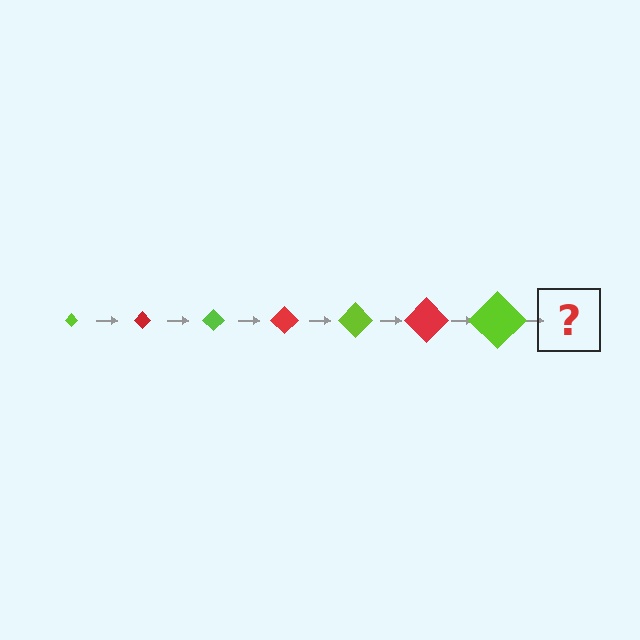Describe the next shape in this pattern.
It should be a red diamond, larger than the previous one.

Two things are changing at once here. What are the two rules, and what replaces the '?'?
The two rules are that the diamond grows larger each step and the color cycles through lime and red. The '?' should be a red diamond, larger than the previous one.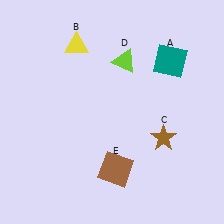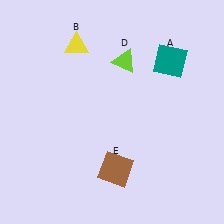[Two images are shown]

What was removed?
The brown star (C) was removed in Image 2.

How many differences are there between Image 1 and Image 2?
There is 1 difference between the two images.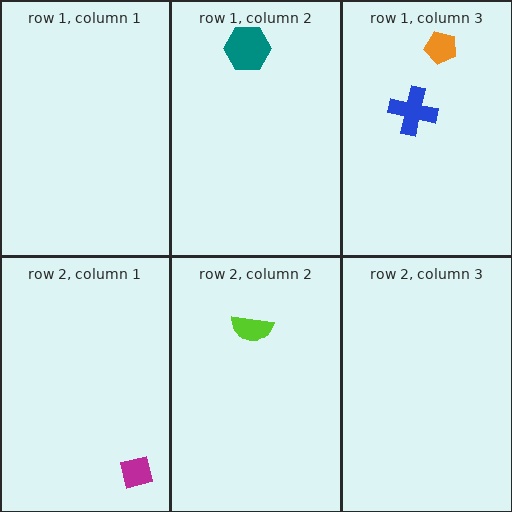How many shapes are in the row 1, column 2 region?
1.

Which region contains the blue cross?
The row 1, column 3 region.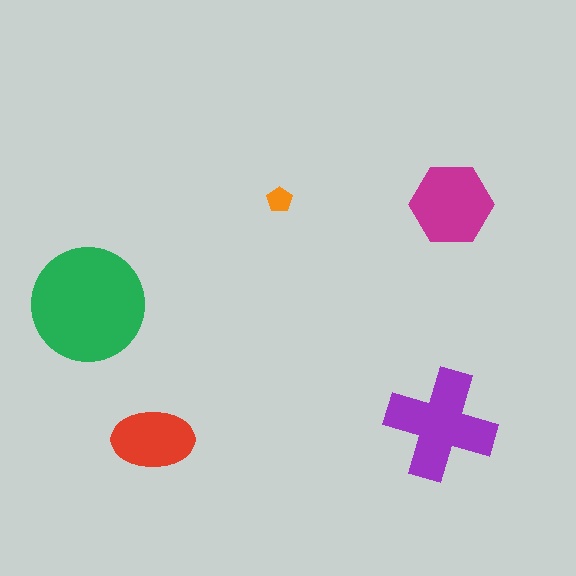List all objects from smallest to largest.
The orange pentagon, the red ellipse, the magenta hexagon, the purple cross, the green circle.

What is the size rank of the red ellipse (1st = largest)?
4th.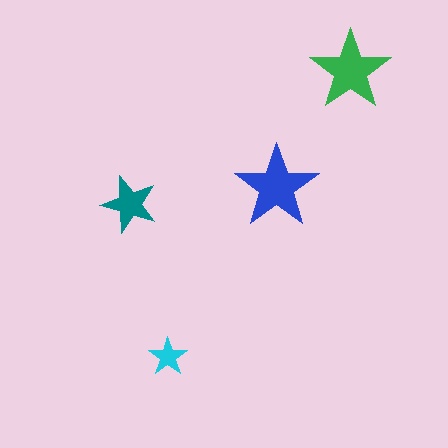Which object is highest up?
The green star is topmost.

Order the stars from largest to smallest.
the blue one, the green one, the teal one, the cyan one.